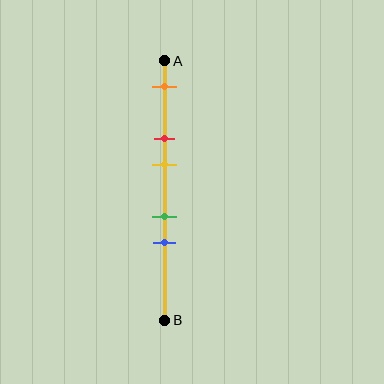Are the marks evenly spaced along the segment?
No, the marks are not evenly spaced.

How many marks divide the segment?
There are 5 marks dividing the segment.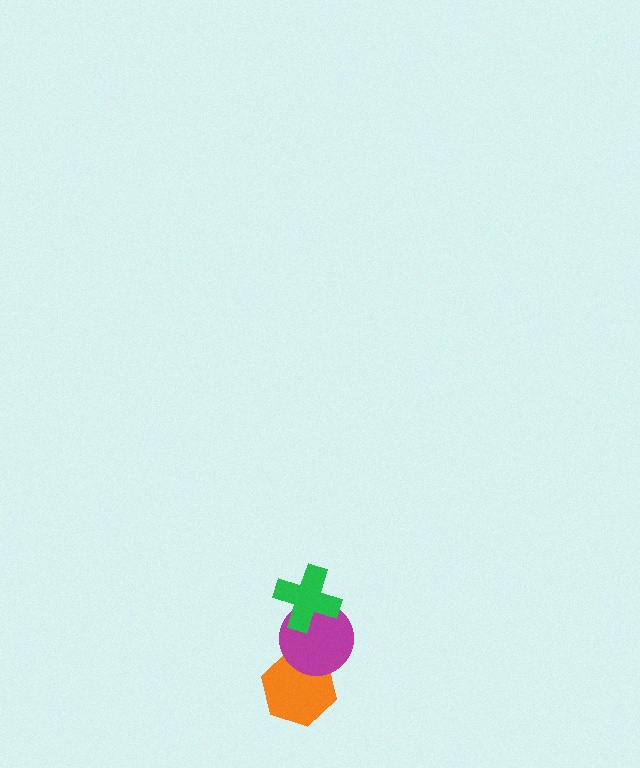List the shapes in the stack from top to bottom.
From top to bottom: the green cross, the magenta circle, the orange hexagon.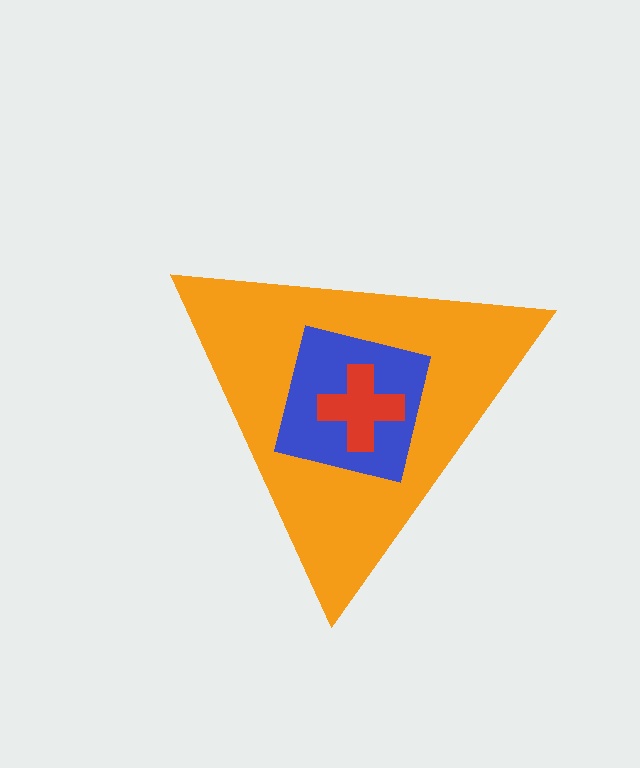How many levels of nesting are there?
3.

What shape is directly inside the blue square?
The red cross.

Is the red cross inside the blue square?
Yes.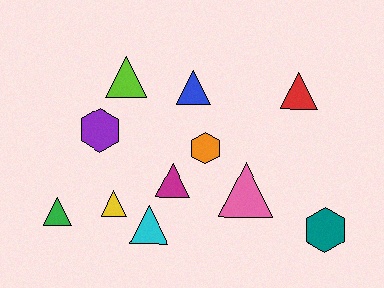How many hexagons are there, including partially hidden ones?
There are 3 hexagons.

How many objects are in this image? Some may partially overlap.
There are 11 objects.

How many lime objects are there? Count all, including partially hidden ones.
There is 1 lime object.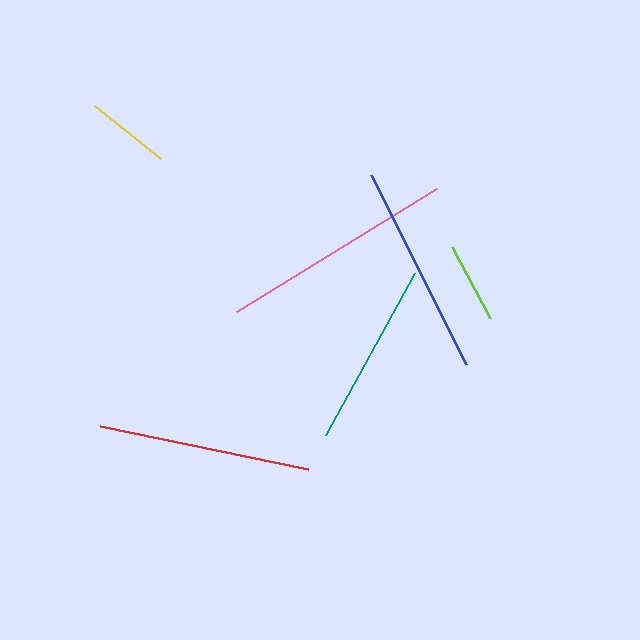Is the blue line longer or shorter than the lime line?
The blue line is longer than the lime line.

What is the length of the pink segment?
The pink segment is approximately 235 pixels long.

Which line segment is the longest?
The pink line is the longest at approximately 235 pixels.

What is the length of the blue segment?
The blue segment is approximately 211 pixels long.